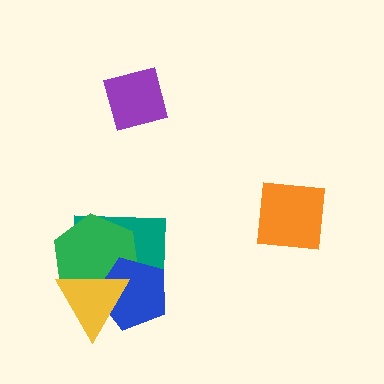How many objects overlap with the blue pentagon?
3 objects overlap with the blue pentagon.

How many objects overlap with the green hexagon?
3 objects overlap with the green hexagon.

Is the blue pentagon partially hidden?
Yes, it is partially covered by another shape.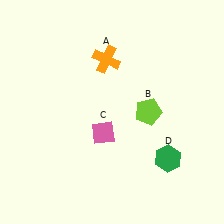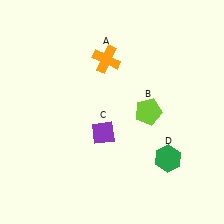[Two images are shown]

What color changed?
The diamond (C) changed from pink in Image 1 to purple in Image 2.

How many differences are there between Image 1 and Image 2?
There is 1 difference between the two images.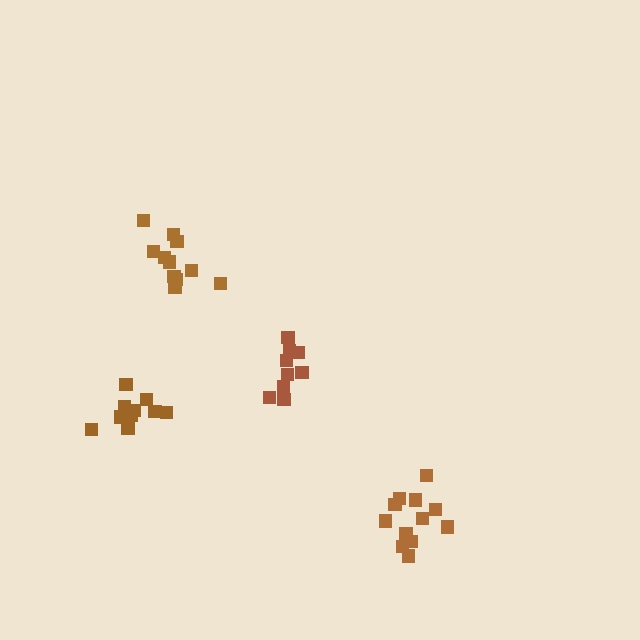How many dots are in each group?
Group 1: 10 dots, Group 2: 11 dots, Group 3: 12 dots, Group 4: 9 dots (42 total).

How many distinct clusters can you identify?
There are 4 distinct clusters.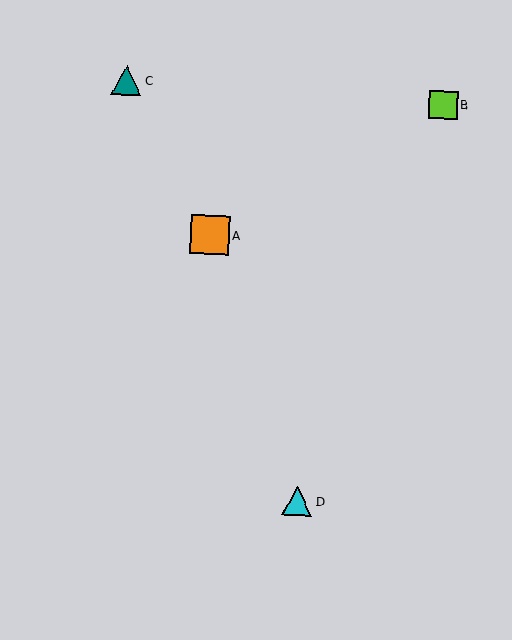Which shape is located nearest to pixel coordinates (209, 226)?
The orange square (labeled A) at (210, 235) is nearest to that location.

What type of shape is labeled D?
Shape D is a cyan triangle.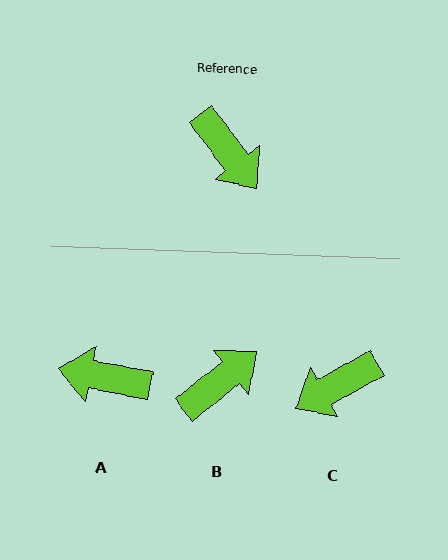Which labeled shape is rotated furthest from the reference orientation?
A, about 138 degrees away.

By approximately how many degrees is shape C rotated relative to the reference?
Approximately 98 degrees clockwise.